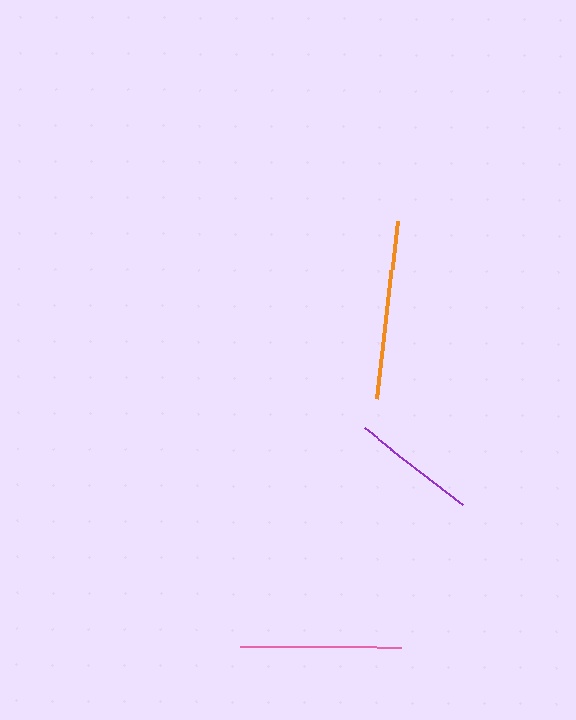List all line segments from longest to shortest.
From longest to shortest: orange, pink, purple.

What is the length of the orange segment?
The orange segment is approximately 179 pixels long.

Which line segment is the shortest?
The purple line is the shortest at approximately 125 pixels.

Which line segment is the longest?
The orange line is the longest at approximately 179 pixels.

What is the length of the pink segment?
The pink segment is approximately 161 pixels long.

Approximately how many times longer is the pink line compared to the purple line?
The pink line is approximately 1.3 times the length of the purple line.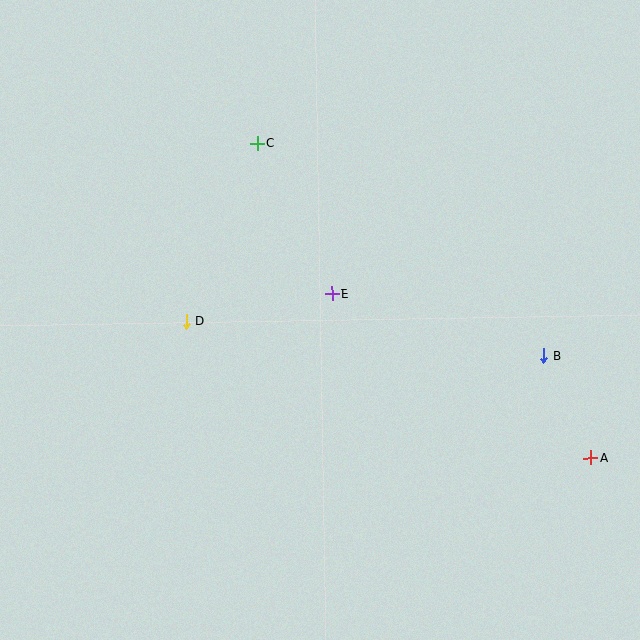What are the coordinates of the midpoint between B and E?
The midpoint between B and E is at (438, 325).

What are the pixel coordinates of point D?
Point D is at (186, 321).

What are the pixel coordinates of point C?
Point C is at (257, 143).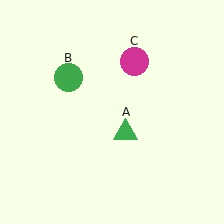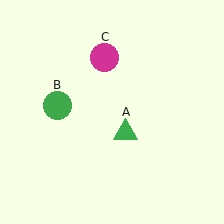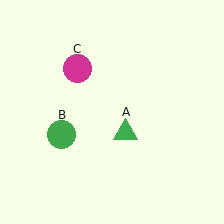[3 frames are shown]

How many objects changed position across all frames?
2 objects changed position: green circle (object B), magenta circle (object C).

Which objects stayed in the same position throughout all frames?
Green triangle (object A) remained stationary.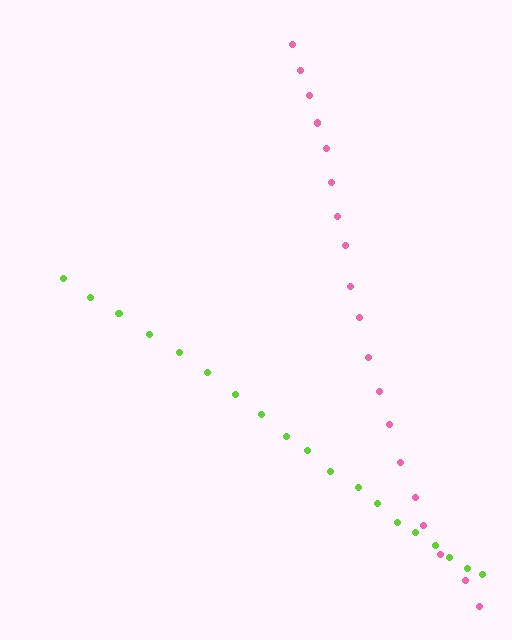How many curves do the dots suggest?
There are 2 distinct paths.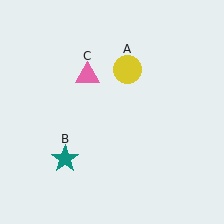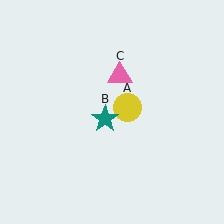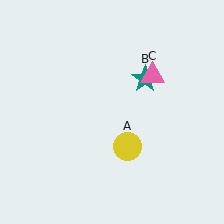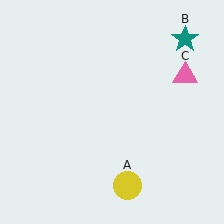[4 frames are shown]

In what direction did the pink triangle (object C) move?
The pink triangle (object C) moved right.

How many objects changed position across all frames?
3 objects changed position: yellow circle (object A), teal star (object B), pink triangle (object C).